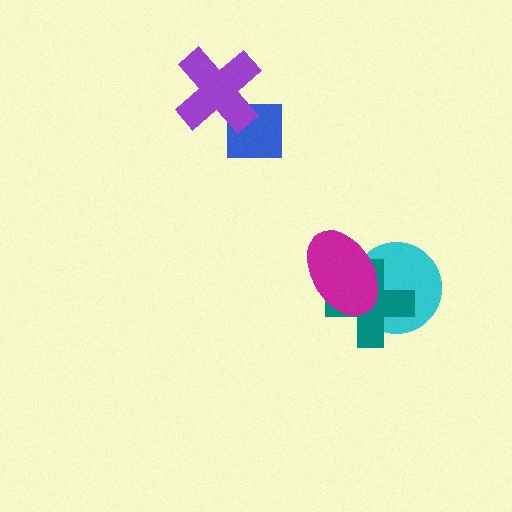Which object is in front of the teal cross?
The magenta ellipse is in front of the teal cross.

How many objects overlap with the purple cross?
1 object overlaps with the purple cross.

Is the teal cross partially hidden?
Yes, it is partially covered by another shape.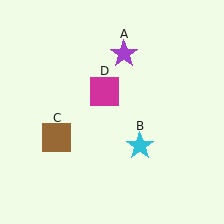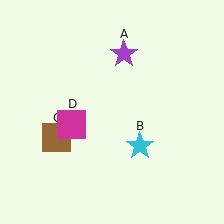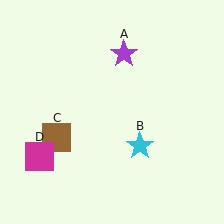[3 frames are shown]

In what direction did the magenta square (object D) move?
The magenta square (object D) moved down and to the left.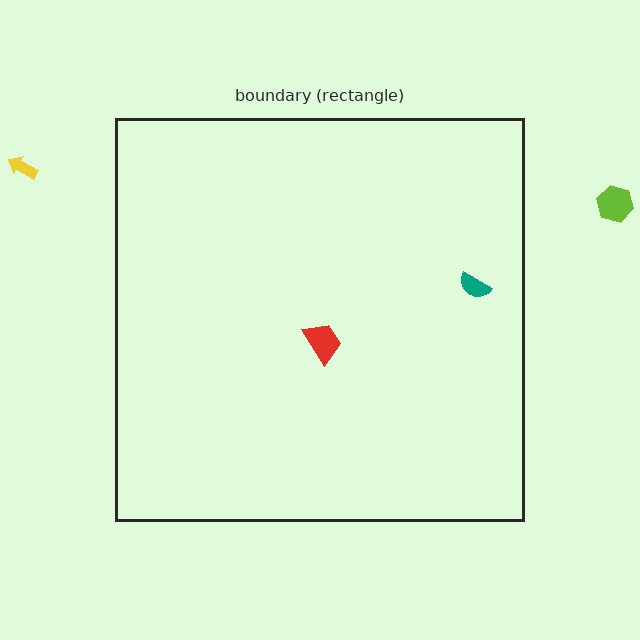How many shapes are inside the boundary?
2 inside, 2 outside.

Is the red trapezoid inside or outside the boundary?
Inside.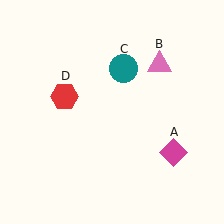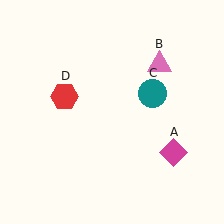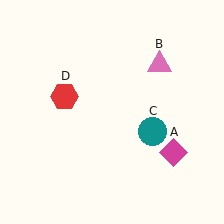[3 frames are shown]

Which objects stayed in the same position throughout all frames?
Magenta diamond (object A) and pink triangle (object B) and red hexagon (object D) remained stationary.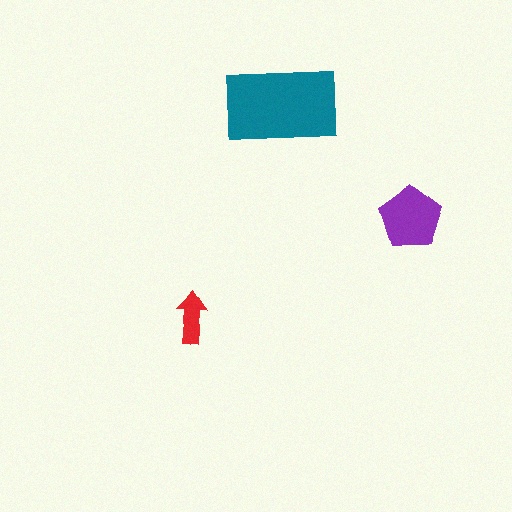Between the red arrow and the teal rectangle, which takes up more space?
The teal rectangle.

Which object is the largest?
The teal rectangle.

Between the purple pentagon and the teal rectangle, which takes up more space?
The teal rectangle.